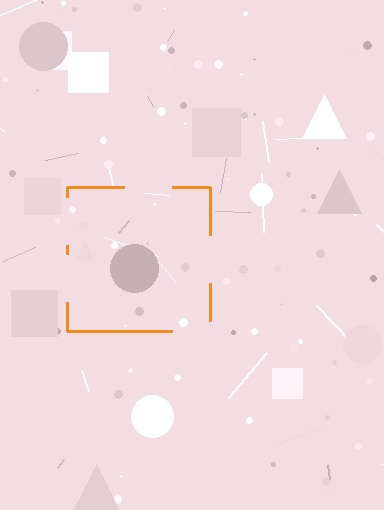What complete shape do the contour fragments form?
The contour fragments form a square.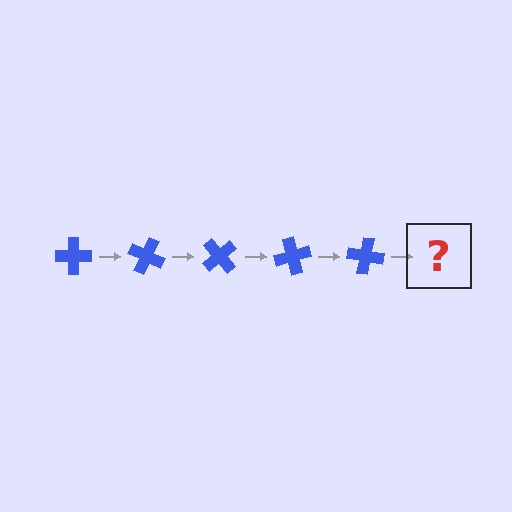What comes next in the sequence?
The next element should be a blue cross rotated 125 degrees.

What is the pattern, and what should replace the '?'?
The pattern is that the cross rotates 25 degrees each step. The '?' should be a blue cross rotated 125 degrees.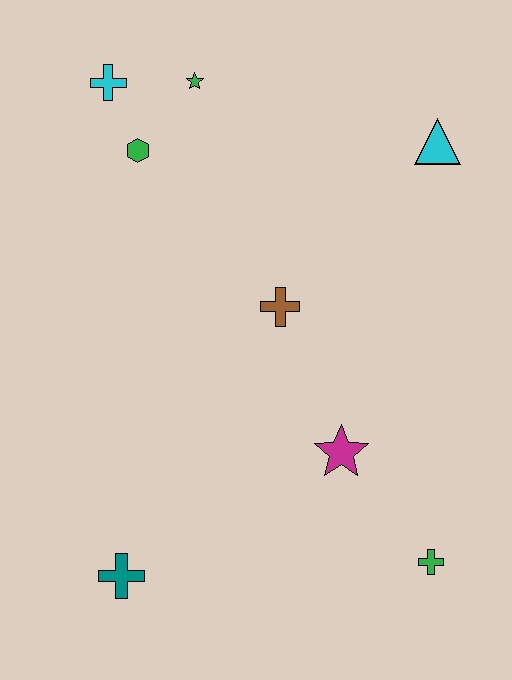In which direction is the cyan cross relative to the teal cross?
The cyan cross is above the teal cross.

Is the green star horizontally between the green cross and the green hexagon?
Yes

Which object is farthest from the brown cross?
The teal cross is farthest from the brown cross.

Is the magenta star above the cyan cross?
No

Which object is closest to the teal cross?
The magenta star is closest to the teal cross.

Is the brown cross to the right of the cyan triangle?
No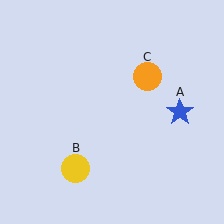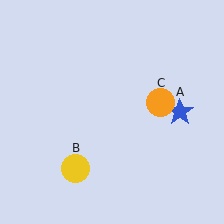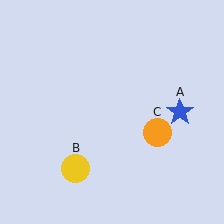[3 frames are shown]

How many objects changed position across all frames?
1 object changed position: orange circle (object C).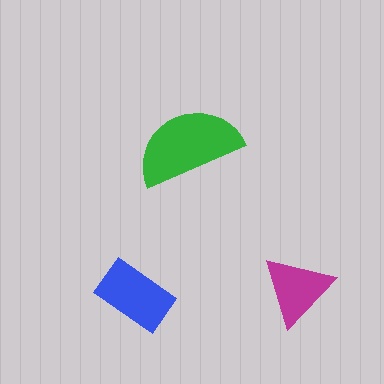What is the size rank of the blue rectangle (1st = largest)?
2nd.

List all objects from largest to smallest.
The green semicircle, the blue rectangle, the magenta triangle.